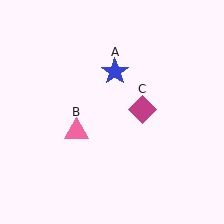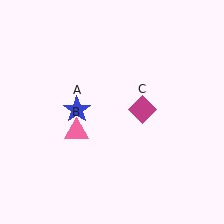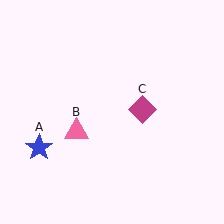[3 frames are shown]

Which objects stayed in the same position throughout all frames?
Pink triangle (object B) and magenta diamond (object C) remained stationary.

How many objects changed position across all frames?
1 object changed position: blue star (object A).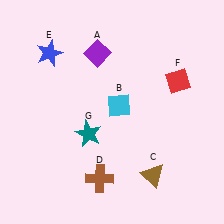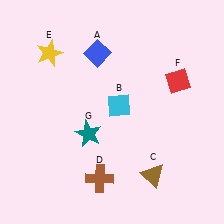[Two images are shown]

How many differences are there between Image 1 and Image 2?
There are 2 differences between the two images.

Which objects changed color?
A changed from purple to blue. E changed from blue to yellow.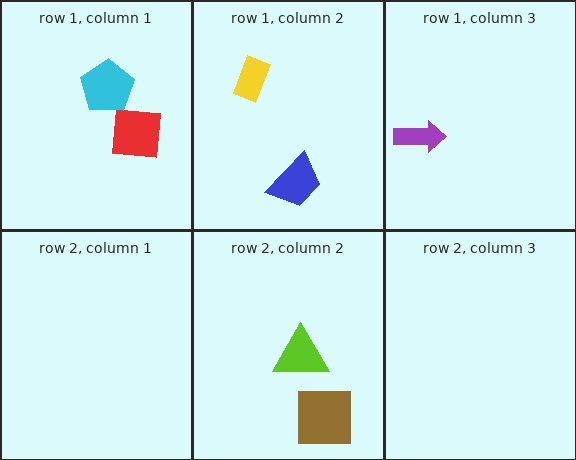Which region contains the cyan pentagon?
The row 1, column 1 region.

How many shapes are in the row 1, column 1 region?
2.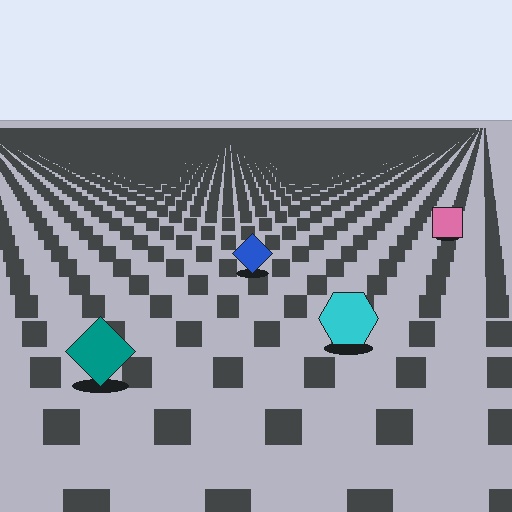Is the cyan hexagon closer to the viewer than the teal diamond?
No. The teal diamond is closer — you can tell from the texture gradient: the ground texture is coarser near it.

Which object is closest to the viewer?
The teal diamond is closest. The texture marks near it are larger and more spread out.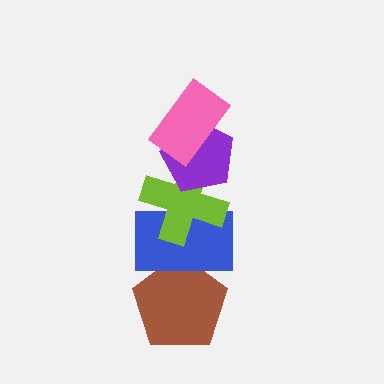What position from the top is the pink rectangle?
The pink rectangle is 1st from the top.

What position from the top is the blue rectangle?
The blue rectangle is 4th from the top.